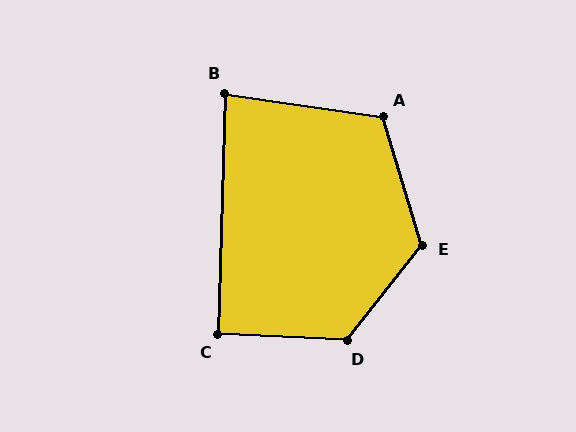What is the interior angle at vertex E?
Approximately 125 degrees (obtuse).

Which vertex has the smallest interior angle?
B, at approximately 83 degrees.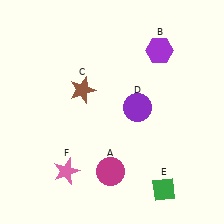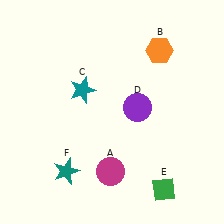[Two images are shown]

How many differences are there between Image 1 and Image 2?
There are 3 differences between the two images.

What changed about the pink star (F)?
In Image 1, F is pink. In Image 2, it changed to teal.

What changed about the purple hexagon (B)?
In Image 1, B is purple. In Image 2, it changed to orange.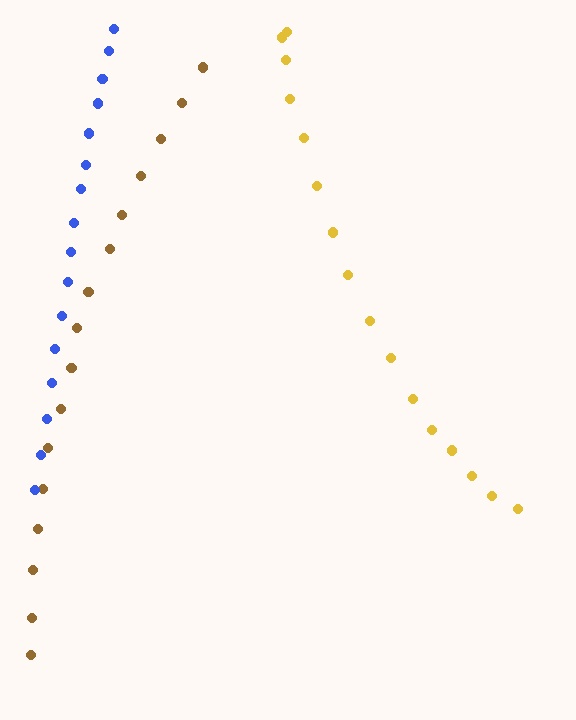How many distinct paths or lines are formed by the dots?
There are 3 distinct paths.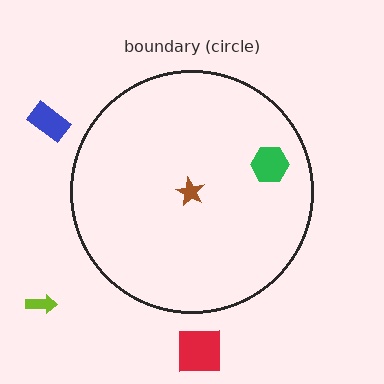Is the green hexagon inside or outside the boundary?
Inside.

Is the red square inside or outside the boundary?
Outside.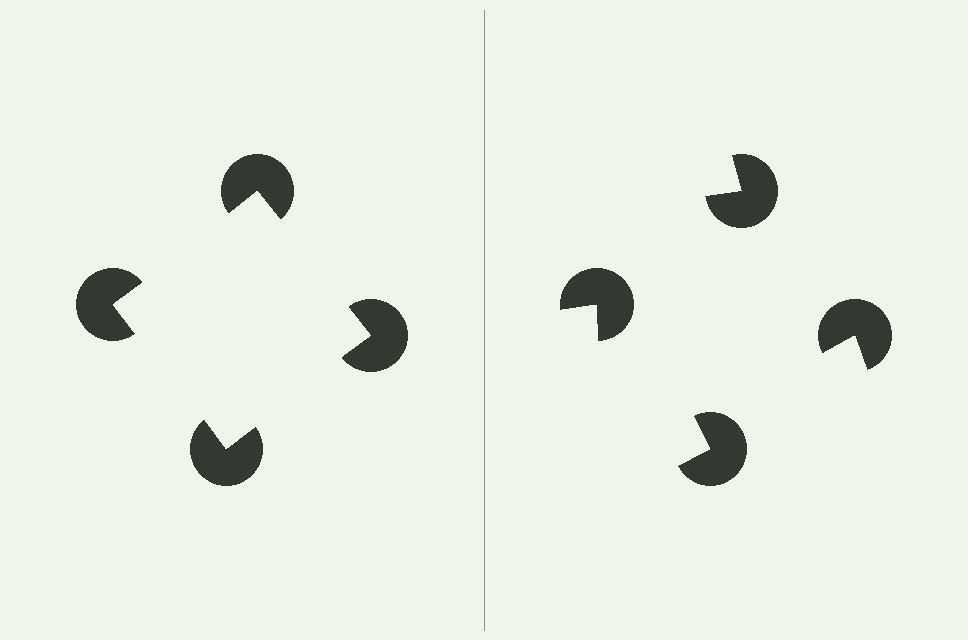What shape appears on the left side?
An illusory square.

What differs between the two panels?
The pac-man discs are positioned identically on both sides; only the wedge orientations differ. On the left they align to a square; on the right they are misaligned.